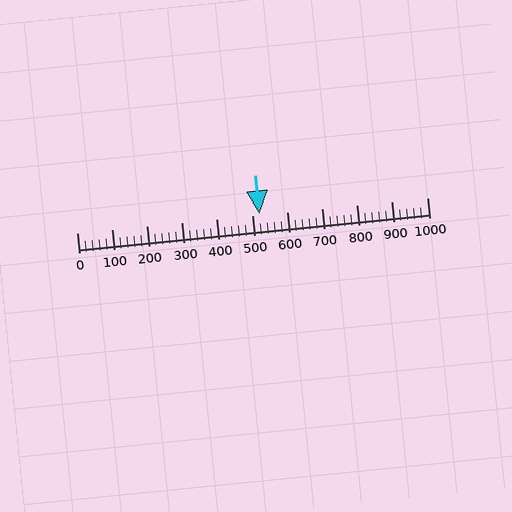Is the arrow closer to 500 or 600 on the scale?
The arrow is closer to 500.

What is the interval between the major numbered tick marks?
The major tick marks are spaced 100 units apart.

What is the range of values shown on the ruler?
The ruler shows values from 0 to 1000.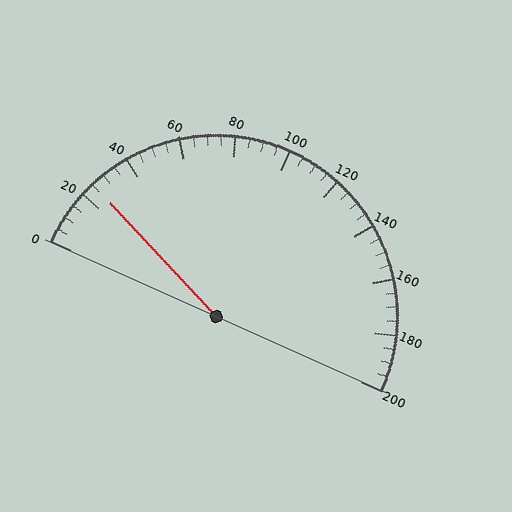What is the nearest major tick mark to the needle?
The nearest major tick mark is 20.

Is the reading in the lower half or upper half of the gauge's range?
The reading is in the lower half of the range (0 to 200).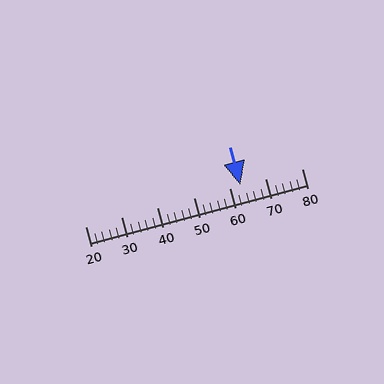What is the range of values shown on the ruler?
The ruler shows values from 20 to 80.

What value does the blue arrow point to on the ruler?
The blue arrow points to approximately 63.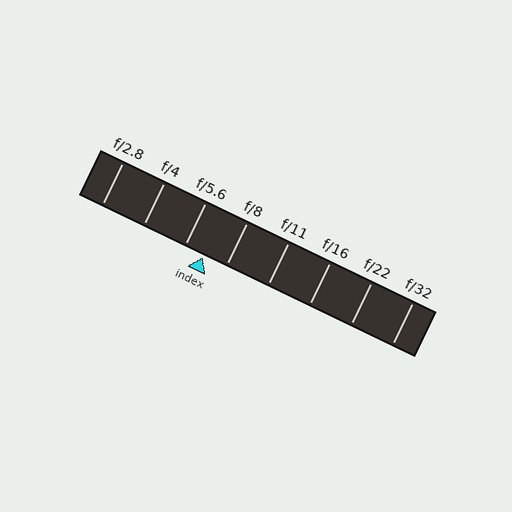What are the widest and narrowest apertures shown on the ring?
The widest aperture shown is f/2.8 and the narrowest is f/32.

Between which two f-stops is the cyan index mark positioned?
The index mark is between f/5.6 and f/8.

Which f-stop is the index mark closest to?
The index mark is closest to f/5.6.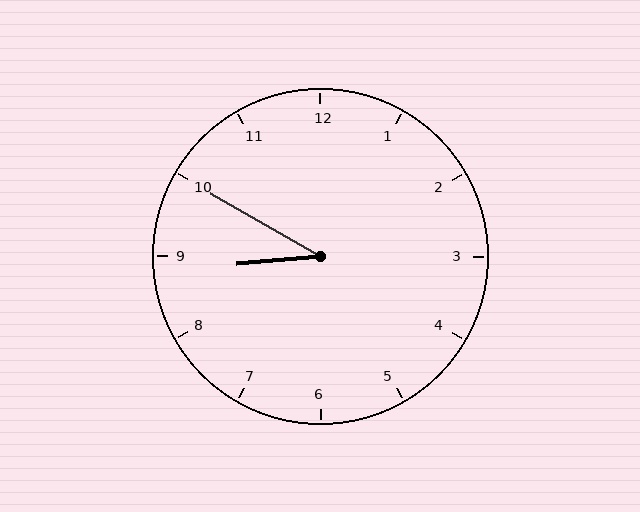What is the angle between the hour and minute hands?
Approximately 35 degrees.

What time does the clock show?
8:50.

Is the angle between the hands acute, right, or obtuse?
It is acute.